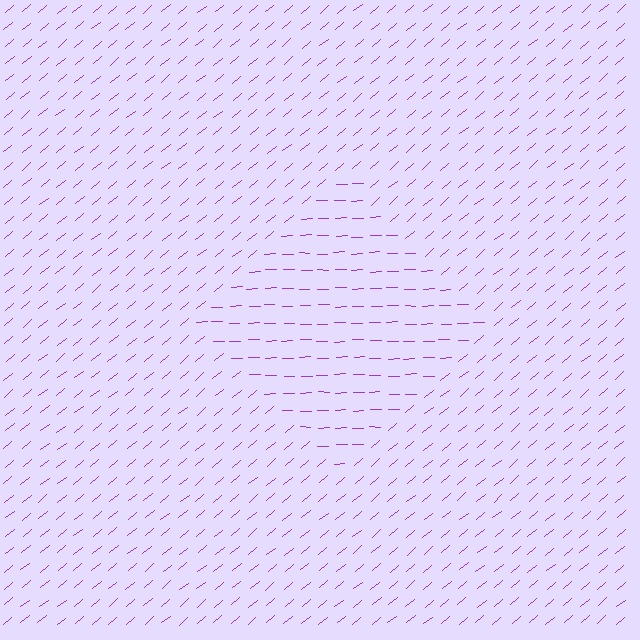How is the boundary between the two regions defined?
The boundary is defined purely by a change in line orientation (approximately 39 degrees difference). All lines are the same color and thickness.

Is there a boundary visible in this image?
Yes, there is a texture boundary formed by a change in line orientation.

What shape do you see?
I see a diamond.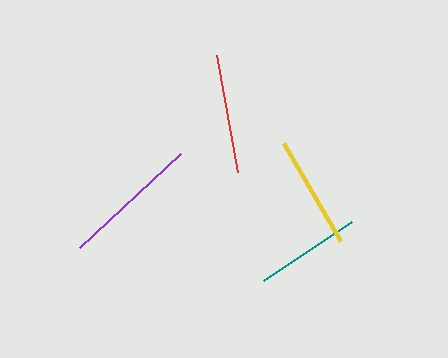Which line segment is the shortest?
The teal line is the shortest at approximately 106 pixels.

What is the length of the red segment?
The red segment is approximately 119 pixels long.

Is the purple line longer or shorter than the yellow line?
The purple line is longer than the yellow line.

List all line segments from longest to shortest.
From longest to shortest: purple, red, yellow, teal.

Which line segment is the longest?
The purple line is the longest at approximately 139 pixels.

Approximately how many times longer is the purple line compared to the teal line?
The purple line is approximately 1.3 times the length of the teal line.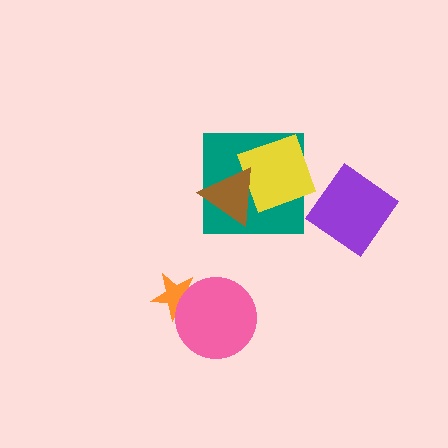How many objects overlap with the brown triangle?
2 objects overlap with the brown triangle.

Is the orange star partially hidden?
Yes, it is partially covered by another shape.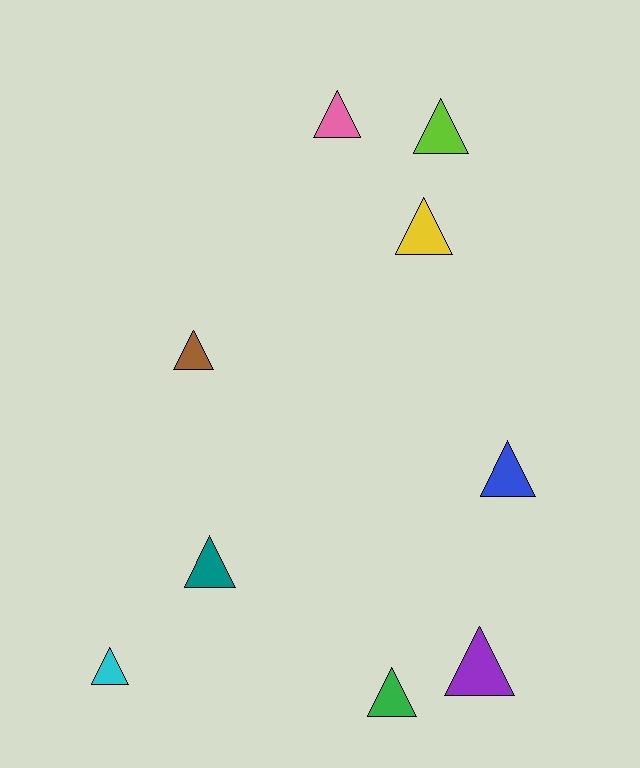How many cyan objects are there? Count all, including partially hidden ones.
There is 1 cyan object.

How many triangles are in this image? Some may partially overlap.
There are 9 triangles.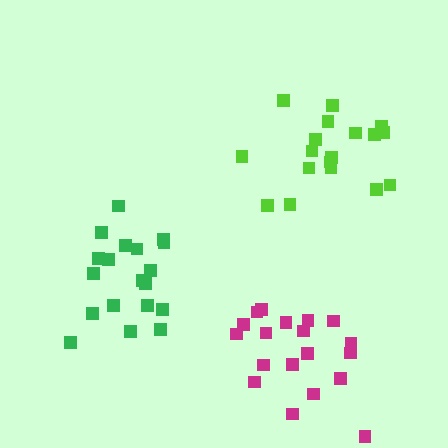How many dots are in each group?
Group 1: 18 dots, Group 2: 19 dots, Group 3: 19 dots (56 total).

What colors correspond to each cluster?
The clusters are colored: lime, magenta, green.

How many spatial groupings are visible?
There are 3 spatial groupings.